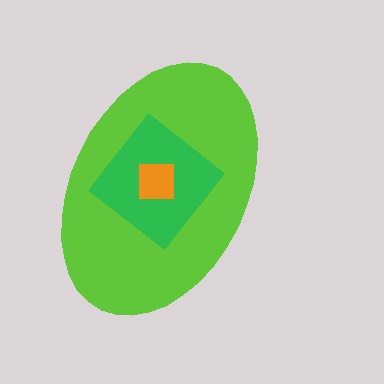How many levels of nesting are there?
3.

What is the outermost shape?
The lime ellipse.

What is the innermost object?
The orange square.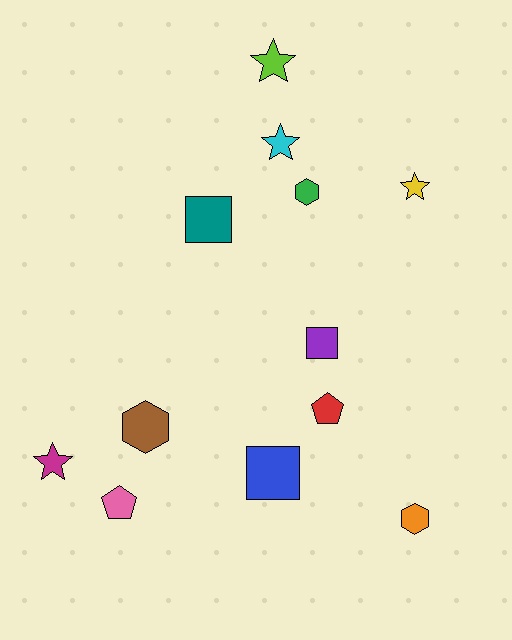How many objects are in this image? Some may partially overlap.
There are 12 objects.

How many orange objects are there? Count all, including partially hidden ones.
There is 1 orange object.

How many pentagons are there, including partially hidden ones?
There are 2 pentagons.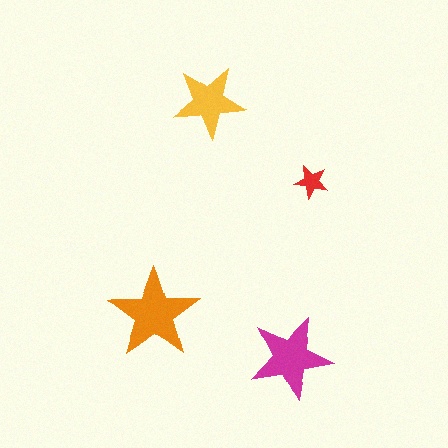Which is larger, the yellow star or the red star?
The yellow one.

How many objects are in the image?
There are 4 objects in the image.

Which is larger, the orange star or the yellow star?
The orange one.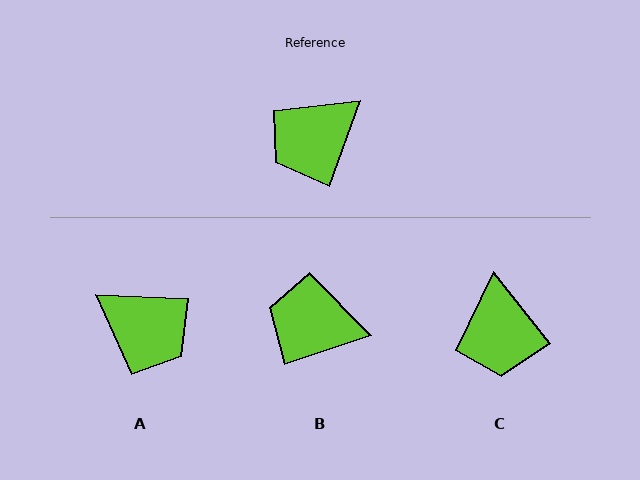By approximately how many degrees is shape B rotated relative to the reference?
Approximately 52 degrees clockwise.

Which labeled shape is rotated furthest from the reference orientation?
A, about 108 degrees away.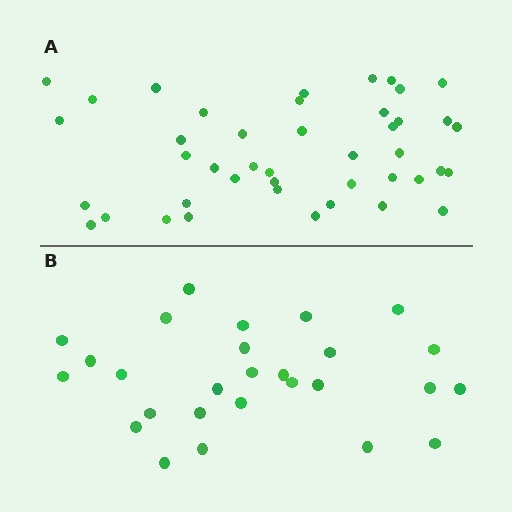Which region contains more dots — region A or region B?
Region A (the top region) has more dots.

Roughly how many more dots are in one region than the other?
Region A has approximately 15 more dots than region B.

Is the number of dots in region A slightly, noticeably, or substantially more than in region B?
Region A has substantially more. The ratio is roughly 1.6 to 1.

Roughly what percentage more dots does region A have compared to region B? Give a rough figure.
About 60% more.